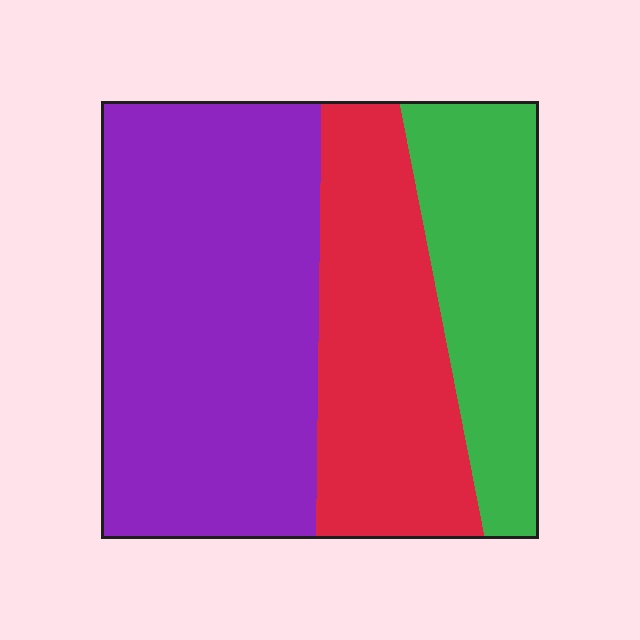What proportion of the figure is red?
Red takes up about one quarter (1/4) of the figure.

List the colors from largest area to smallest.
From largest to smallest: purple, red, green.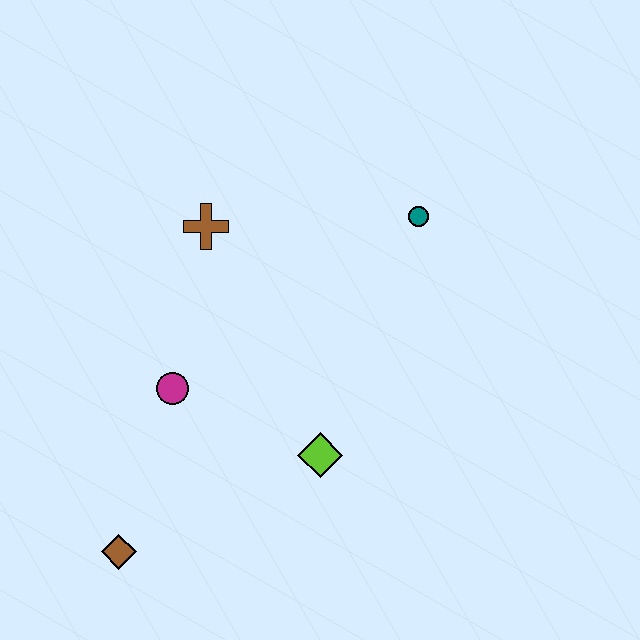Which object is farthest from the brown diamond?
The teal circle is farthest from the brown diamond.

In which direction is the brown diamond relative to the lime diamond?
The brown diamond is to the left of the lime diamond.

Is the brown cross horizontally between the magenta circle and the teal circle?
Yes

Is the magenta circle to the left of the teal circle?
Yes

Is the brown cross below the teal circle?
Yes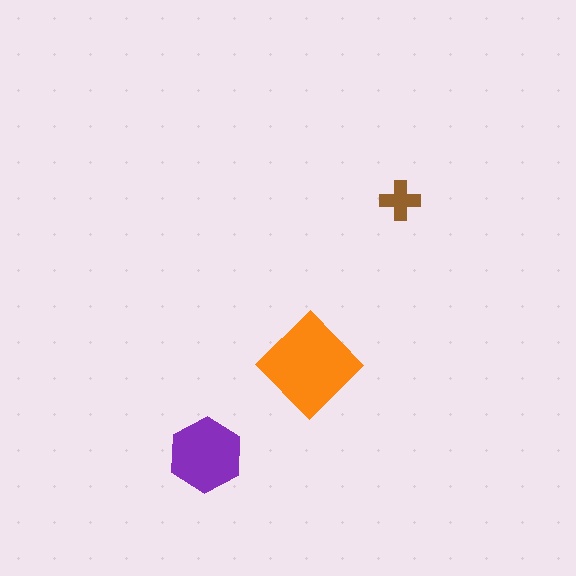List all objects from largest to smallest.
The orange diamond, the purple hexagon, the brown cross.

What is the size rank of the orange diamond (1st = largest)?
1st.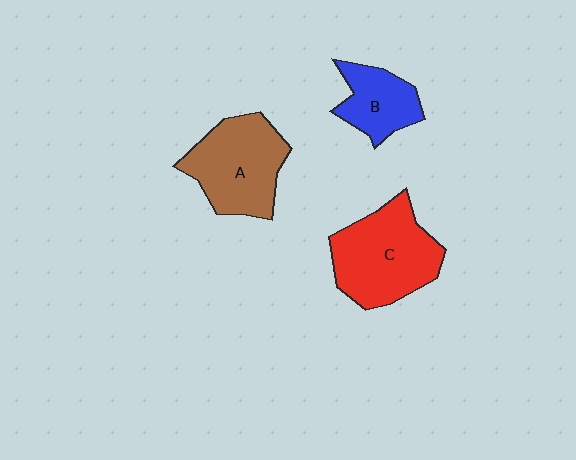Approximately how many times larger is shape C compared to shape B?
Approximately 1.8 times.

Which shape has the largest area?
Shape C (red).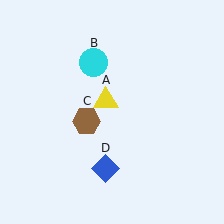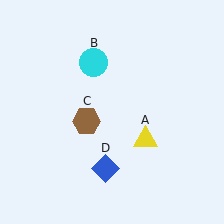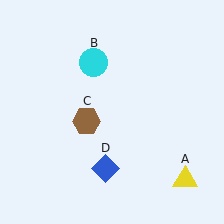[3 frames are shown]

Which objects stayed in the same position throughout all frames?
Cyan circle (object B) and brown hexagon (object C) and blue diamond (object D) remained stationary.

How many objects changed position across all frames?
1 object changed position: yellow triangle (object A).